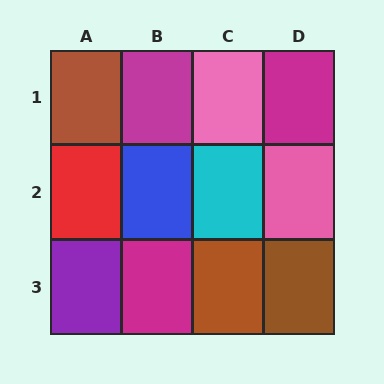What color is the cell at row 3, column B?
Magenta.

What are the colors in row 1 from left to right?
Brown, magenta, pink, magenta.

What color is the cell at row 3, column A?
Purple.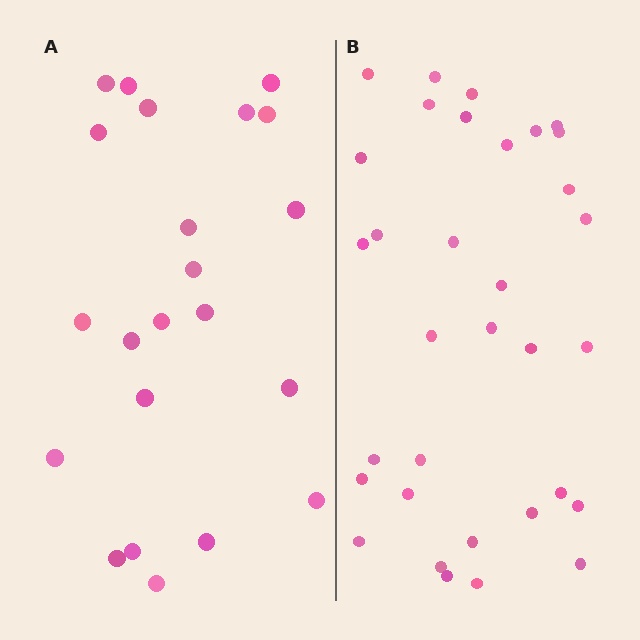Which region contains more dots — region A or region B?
Region B (the right region) has more dots.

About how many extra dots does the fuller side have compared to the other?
Region B has roughly 12 or so more dots than region A.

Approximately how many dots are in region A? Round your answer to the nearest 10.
About 20 dots. (The exact count is 22, which rounds to 20.)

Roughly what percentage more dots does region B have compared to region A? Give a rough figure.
About 50% more.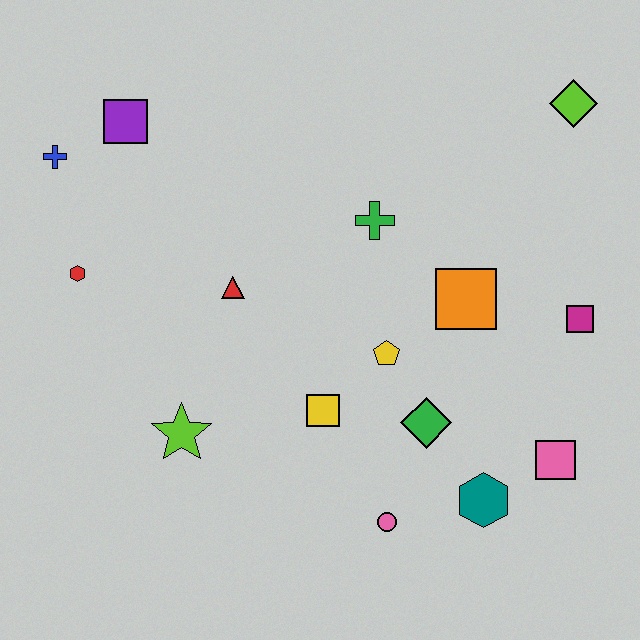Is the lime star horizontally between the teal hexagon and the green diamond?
No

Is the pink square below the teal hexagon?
No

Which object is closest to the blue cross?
The purple square is closest to the blue cross.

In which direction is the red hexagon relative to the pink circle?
The red hexagon is to the left of the pink circle.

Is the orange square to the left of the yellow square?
No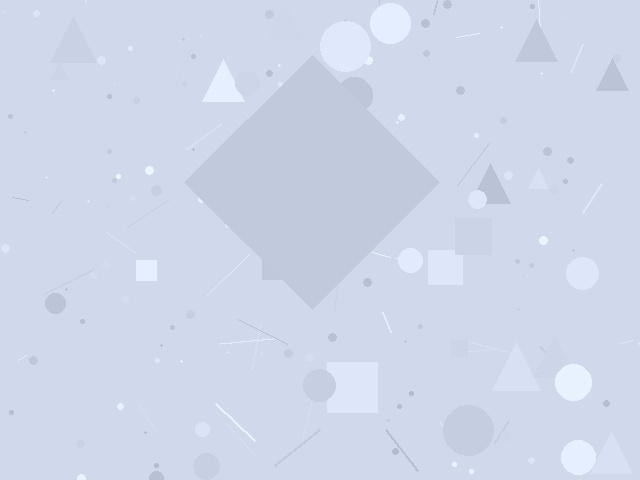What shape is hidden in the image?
A diamond is hidden in the image.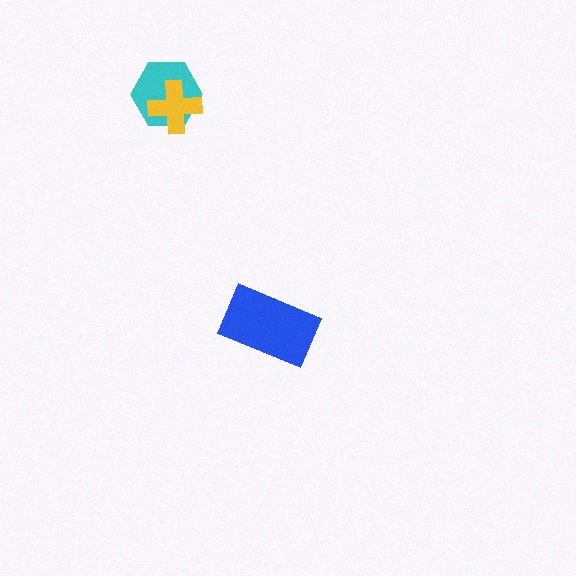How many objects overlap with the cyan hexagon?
1 object overlaps with the cyan hexagon.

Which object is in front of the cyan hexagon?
The yellow cross is in front of the cyan hexagon.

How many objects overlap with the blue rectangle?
0 objects overlap with the blue rectangle.